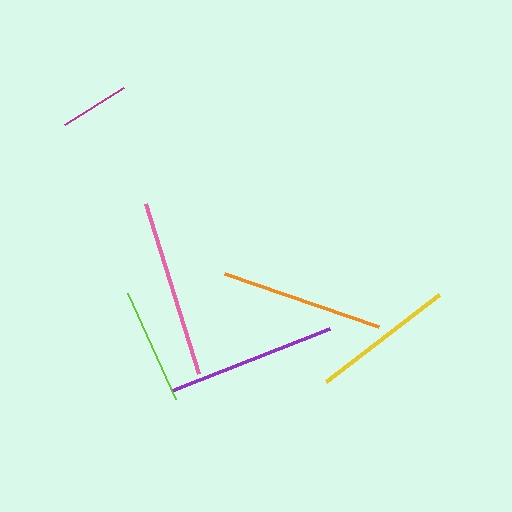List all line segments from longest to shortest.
From longest to shortest: pink, purple, orange, yellow, lime, magenta.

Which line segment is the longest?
The pink line is the longest at approximately 178 pixels.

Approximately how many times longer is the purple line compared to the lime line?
The purple line is approximately 1.5 times the length of the lime line.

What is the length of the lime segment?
The lime segment is approximately 116 pixels long.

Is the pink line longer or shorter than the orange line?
The pink line is longer than the orange line.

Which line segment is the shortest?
The magenta line is the shortest at approximately 70 pixels.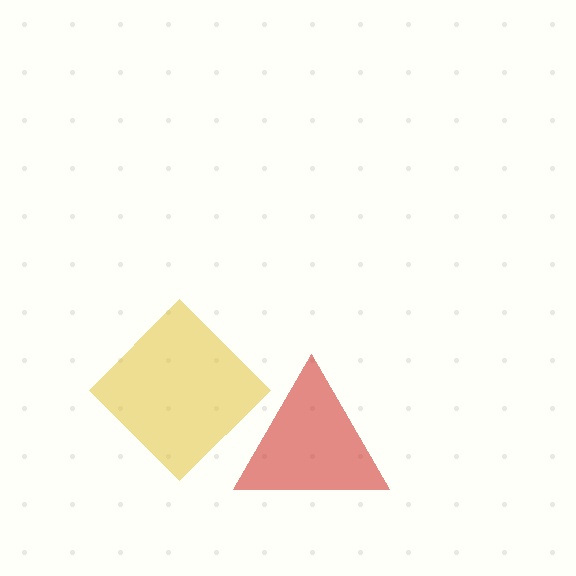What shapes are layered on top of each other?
The layered shapes are: a red triangle, a yellow diamond.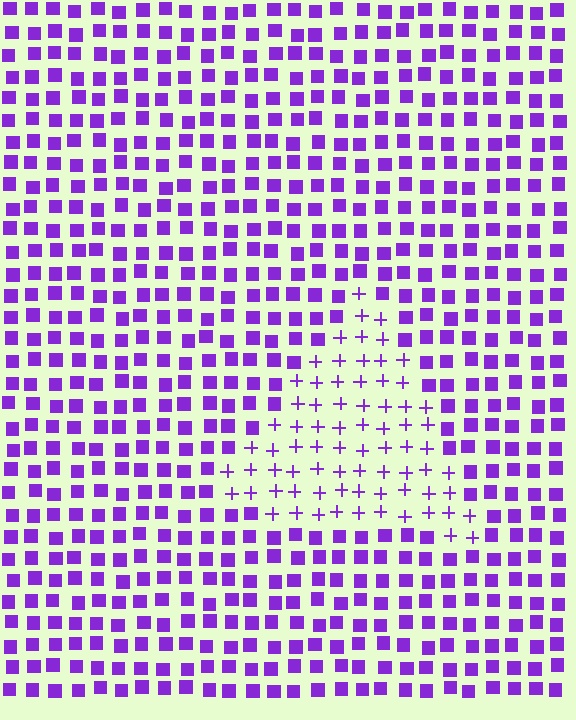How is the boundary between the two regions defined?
The boundary is defined by a change in element shape: plus signs inside vs. squares outside. All elements share the same color and spacing.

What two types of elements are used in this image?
The image uses plus signs inside the triangle region and squares outside it.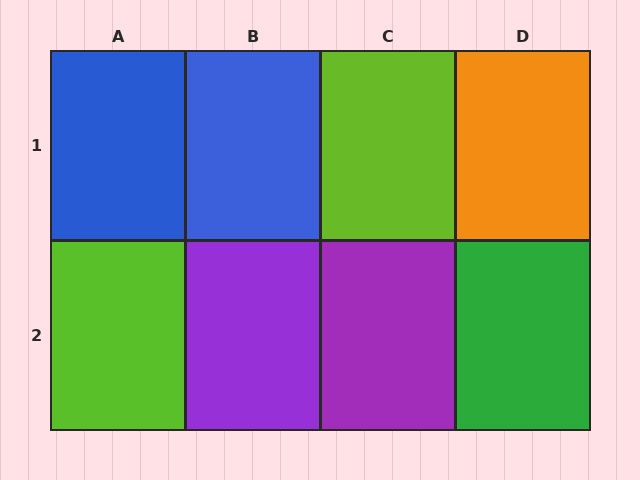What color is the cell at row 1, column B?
Blue.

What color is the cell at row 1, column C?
Lime.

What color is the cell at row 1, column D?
Orange.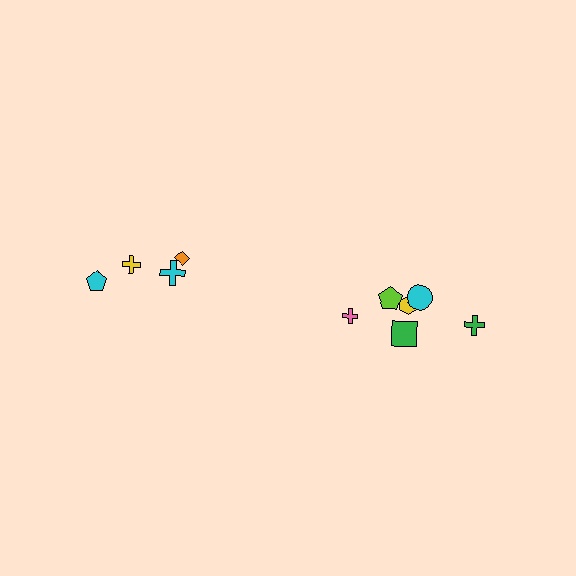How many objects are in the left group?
There are 4 objects.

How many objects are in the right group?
There are 6 objects.